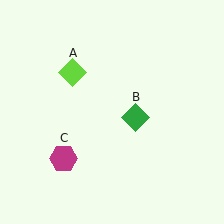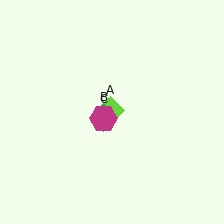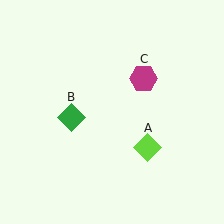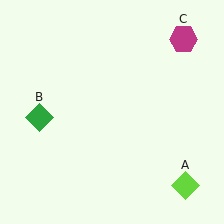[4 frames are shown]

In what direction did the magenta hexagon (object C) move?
The magenta hexagon (object C) moved up and to the right.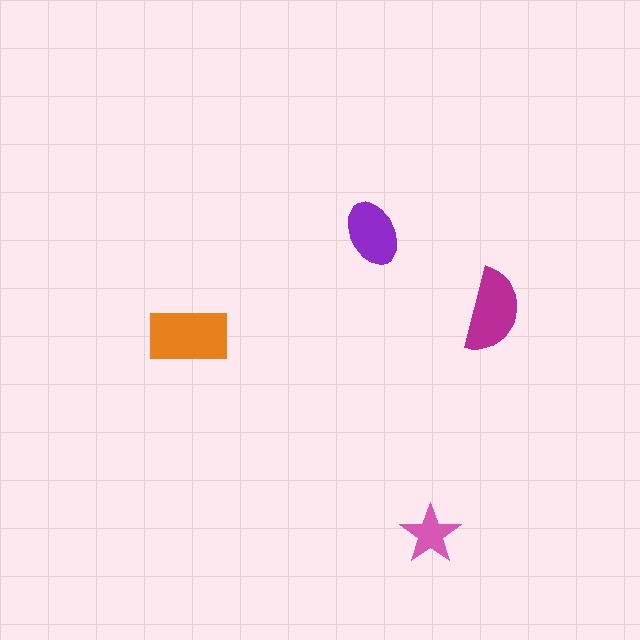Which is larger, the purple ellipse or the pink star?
The purple ellipse.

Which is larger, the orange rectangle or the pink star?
The orange rectangle.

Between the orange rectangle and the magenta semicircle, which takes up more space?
The orange rectangle.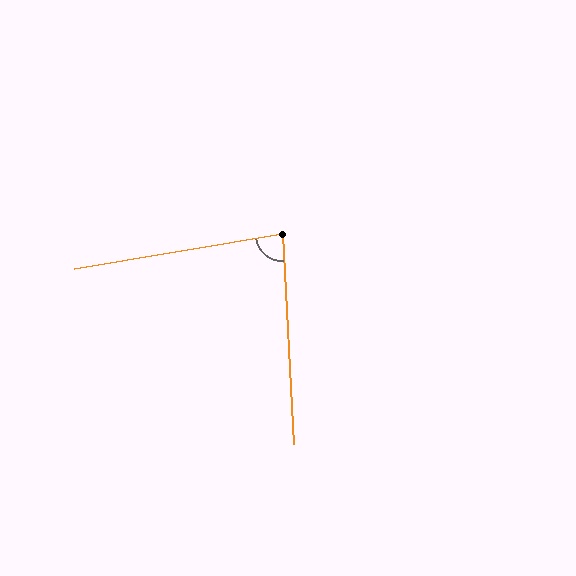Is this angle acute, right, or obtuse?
It is acute.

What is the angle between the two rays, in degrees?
Approximately 84 degrees.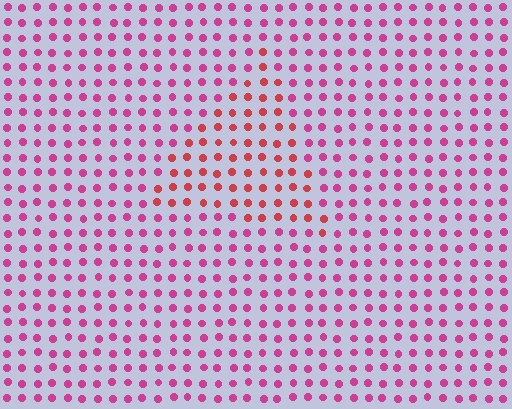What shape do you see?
I see a triangle.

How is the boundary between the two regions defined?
The boundary is defined purely by a slight shift in hue (about 31 degrees). Spacing, size, and orientation are identical on both sides.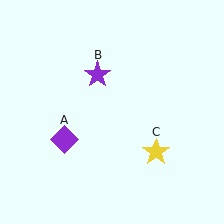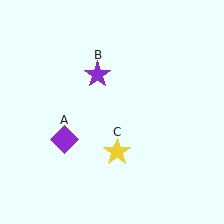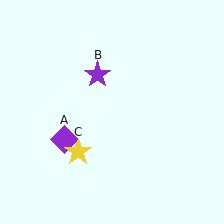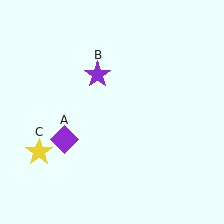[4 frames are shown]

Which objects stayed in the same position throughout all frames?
Purple diamond (object A) and purple star (object B) remained stationary.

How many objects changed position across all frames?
1 object changed position: yellow star (object C).